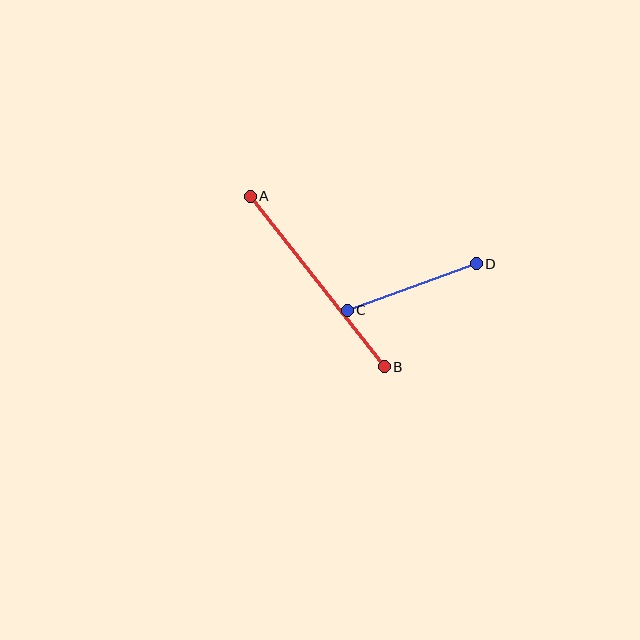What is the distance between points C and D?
The distance is approximately 137 pixels.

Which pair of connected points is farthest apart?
Points A and B are farthest apart.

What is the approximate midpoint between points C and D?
The midpoint is at approximately (412, 287) pixels.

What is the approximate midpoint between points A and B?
The midpoint is at approximately (317, 281) pixels.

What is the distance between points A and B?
The distance is approximately 217 pixels.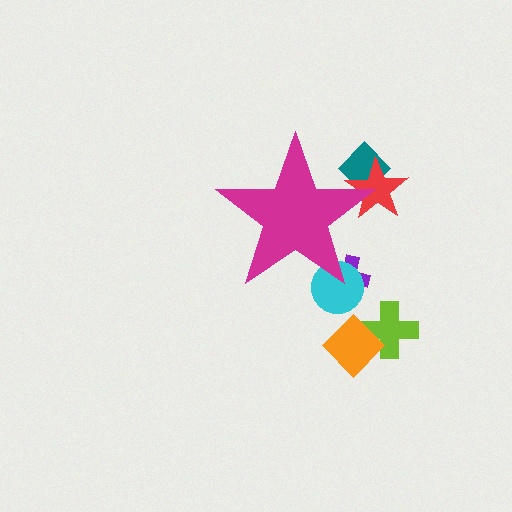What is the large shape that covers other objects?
A magenta star.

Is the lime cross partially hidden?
No, the lime cross is fully visible.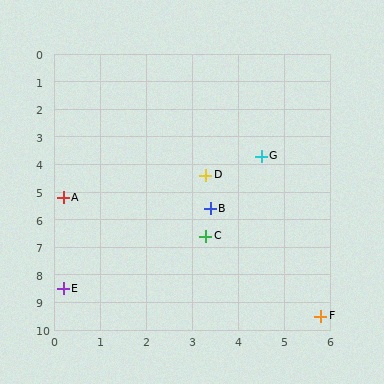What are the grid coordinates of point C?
Point C is at approximately (3.3, 6.6).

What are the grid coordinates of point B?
Point B is at approximately (3.4, 5.6).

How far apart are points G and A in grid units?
Points G and A are about 4.6 grid units apart.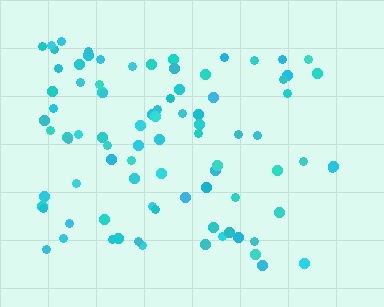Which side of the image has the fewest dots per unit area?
The right.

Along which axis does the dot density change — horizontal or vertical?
Horizontal.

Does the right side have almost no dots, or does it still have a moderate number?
Still a moderate number, just noticeably fewer than the left.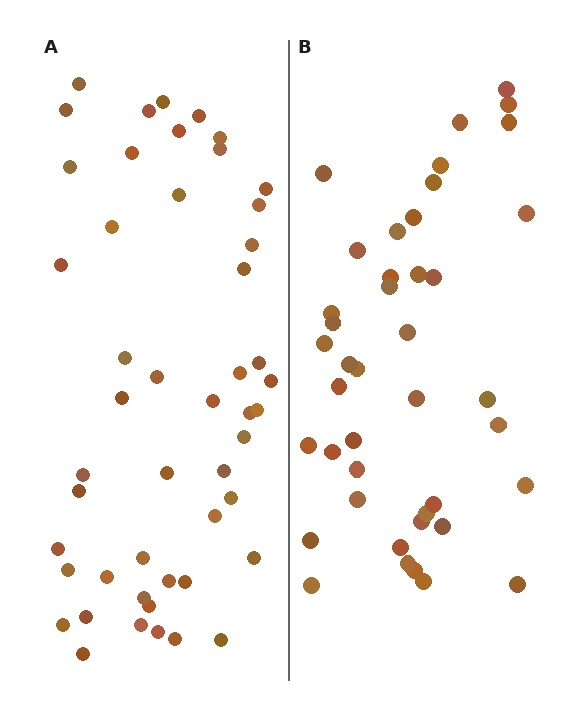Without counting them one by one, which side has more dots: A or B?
Region A (the left region) has more dots.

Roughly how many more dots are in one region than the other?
Region A has roughly 8 or so more dots than region B.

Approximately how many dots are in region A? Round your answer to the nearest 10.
About 50 dots. (The exact count is 49, which rounds to 50.)